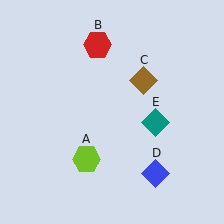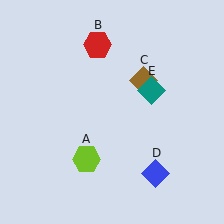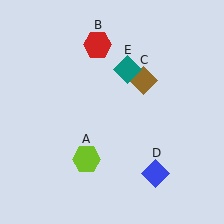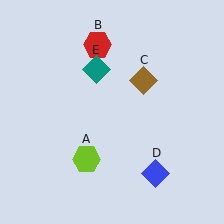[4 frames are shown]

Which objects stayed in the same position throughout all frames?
Lime hexagon (object A) and red hexagon (object B) and brown diamond (object C) and blue diamond (object D) remained stationary.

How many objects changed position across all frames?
1 object changed position: teal diamond (object E).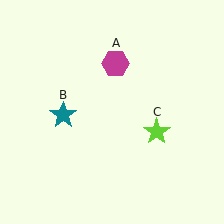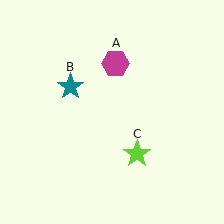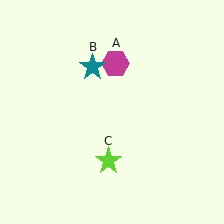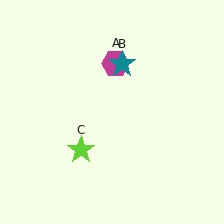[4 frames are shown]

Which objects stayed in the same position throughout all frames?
Magenta hexagon (object A) remained stationary.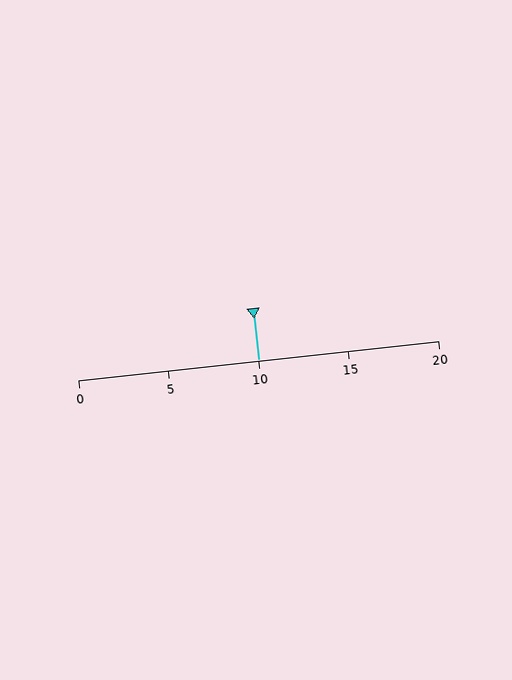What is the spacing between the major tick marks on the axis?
The major ticks are spaced 5 apart.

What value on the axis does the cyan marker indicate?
The marker indicates approximately 10.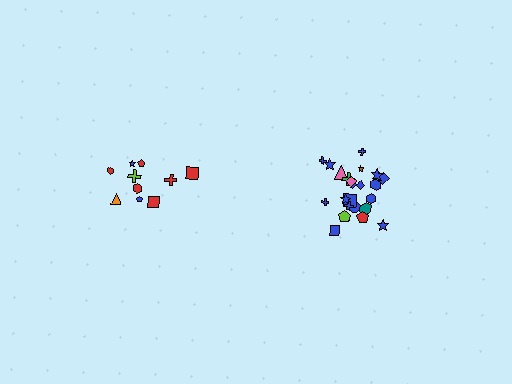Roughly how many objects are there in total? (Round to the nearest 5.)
Roughly 35 objects in total.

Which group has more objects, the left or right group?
The right group.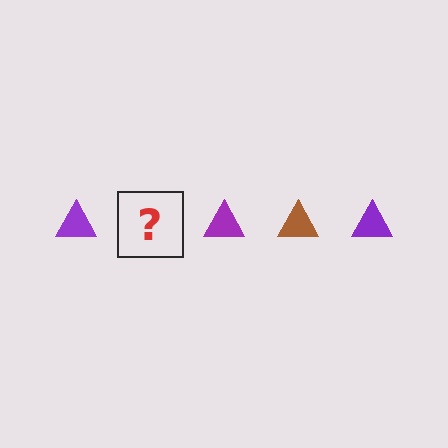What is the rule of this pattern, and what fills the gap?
The rule is that the pattern cycles through purple, brown triangles. The gap should be filled with a brown triangle.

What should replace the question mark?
The question mark should be replaced with a brown triangle.